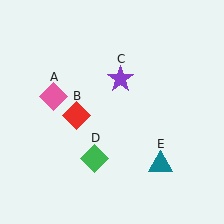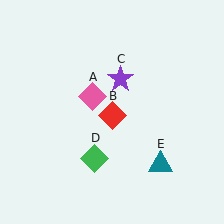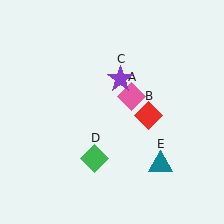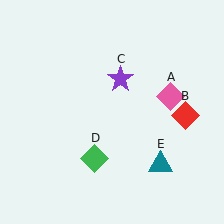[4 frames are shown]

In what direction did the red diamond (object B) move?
The red diamond (object B) moved right.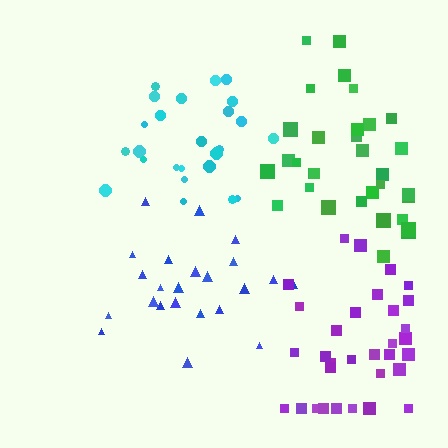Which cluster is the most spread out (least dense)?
Purple.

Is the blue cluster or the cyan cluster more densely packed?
Cyan.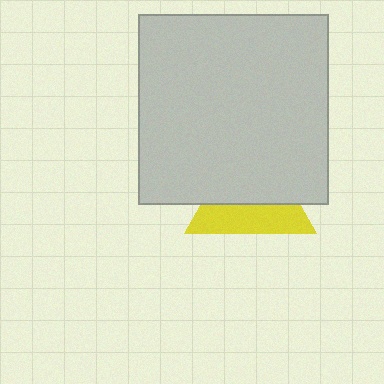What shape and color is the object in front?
The object in front is a light gray square.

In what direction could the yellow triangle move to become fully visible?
The yellow triangle could move down. That would shift it out from behind the light gray square entirely.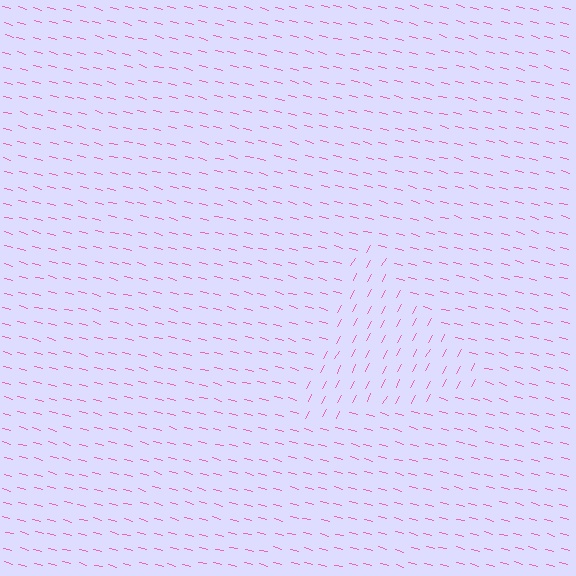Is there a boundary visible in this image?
Yes, there is a texture boundary formed by a change in line orientation.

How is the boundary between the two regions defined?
The boundary is defined purely by a change in line orientation (approximately 76 degrees difference). All lines are the same color and thickness.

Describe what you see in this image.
The image is filled with small pink line segments. A triangle region in the image has lines oriented differently from the surrounding lines, creating a visible texture boundary.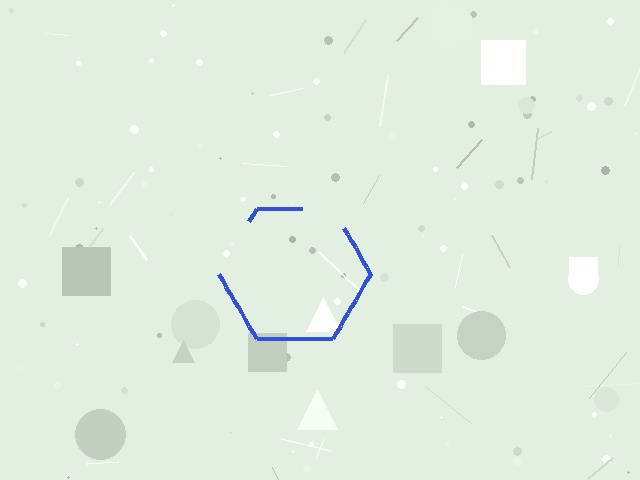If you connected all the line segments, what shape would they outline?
They would outline a hexagon.